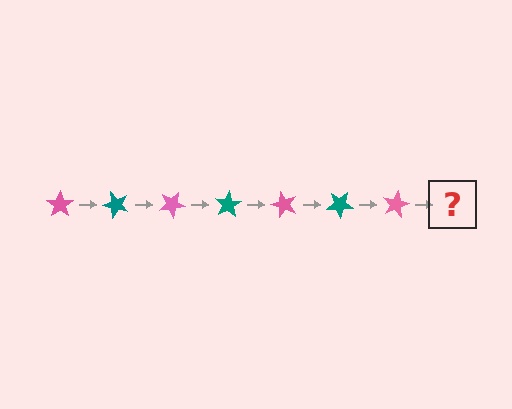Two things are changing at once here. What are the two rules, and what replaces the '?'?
The two rules are that it rotates 50 degrees each step and the color cycles through pink and teal. The '?' should be a teal star, rotated 350 degrees from the start.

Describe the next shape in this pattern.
It should be a teal star, rotated 350 degrees from the start.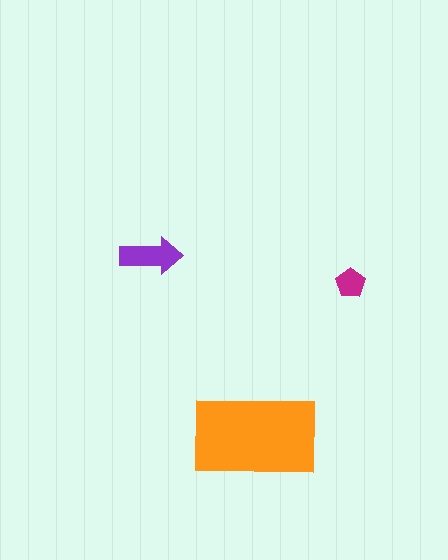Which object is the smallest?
The magenta pentagon.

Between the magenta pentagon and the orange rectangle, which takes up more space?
The orange rectangle.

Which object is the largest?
The orange rectangle.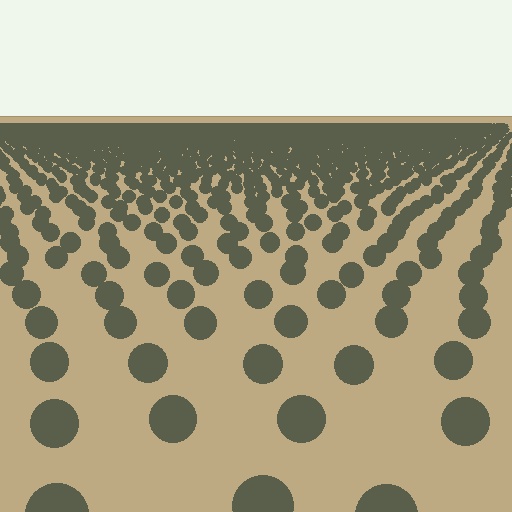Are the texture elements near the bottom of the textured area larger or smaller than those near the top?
Larger. Near the bottom, elements are closer to the viewer and appear at a bigger on-screen size.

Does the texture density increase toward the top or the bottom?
Density increases toward the top.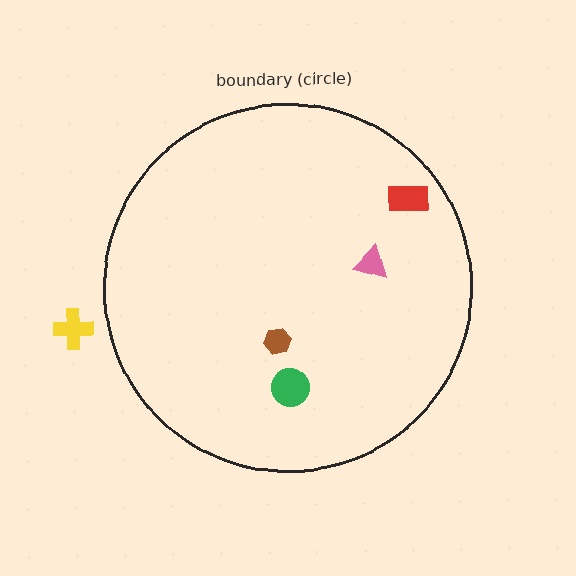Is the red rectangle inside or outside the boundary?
Inside.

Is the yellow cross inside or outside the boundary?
Outside.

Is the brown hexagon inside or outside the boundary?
Inside.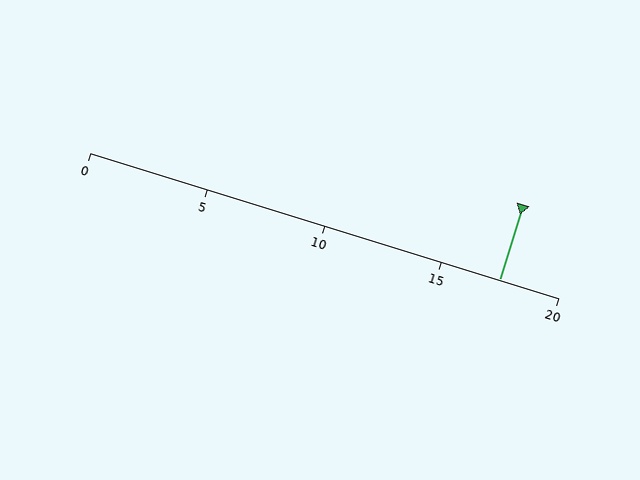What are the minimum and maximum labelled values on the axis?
The axis runs from 0 to 20.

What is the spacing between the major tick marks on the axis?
The major ticks are spaced 5 apart.